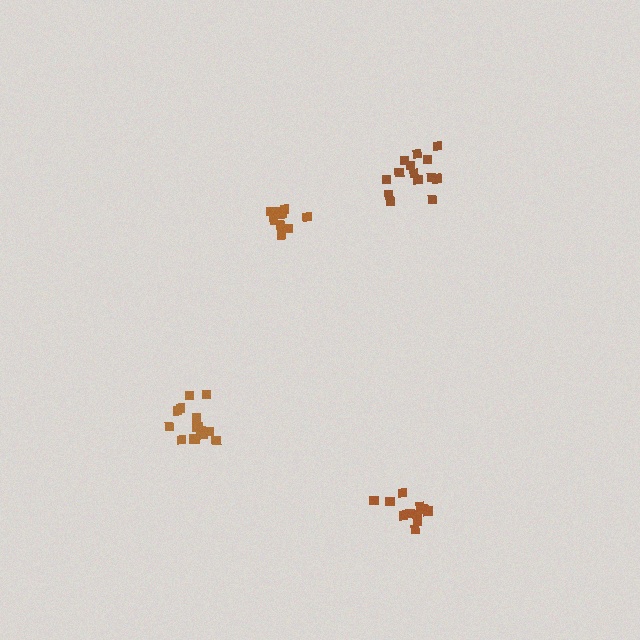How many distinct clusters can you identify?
There are 4 distinct clusters.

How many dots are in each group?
Group 1: 9 dots, Group 2: 11 dots, Group 3: 14 dots, Group 4: 15 dots (49 total).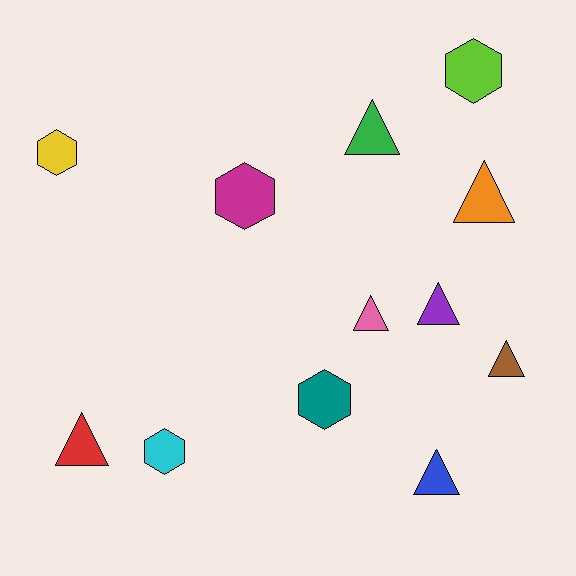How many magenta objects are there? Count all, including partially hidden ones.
There is 1 magenta object.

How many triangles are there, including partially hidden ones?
There are 7 triangles.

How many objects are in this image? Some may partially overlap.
There are 12 objects.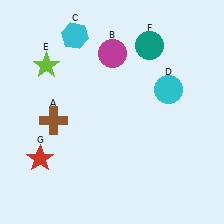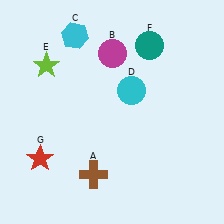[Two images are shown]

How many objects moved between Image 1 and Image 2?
2 objects moved between the two images.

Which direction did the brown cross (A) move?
The brown cross (A) moved down.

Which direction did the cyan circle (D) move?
The cyan circle (D) moved left.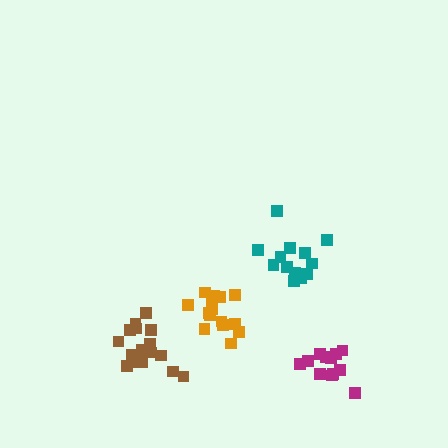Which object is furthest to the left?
The brown cluster is leftmost.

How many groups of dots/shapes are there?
There are 4 groups.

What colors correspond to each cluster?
The clusters are colored: teal, magenta, orange, brown.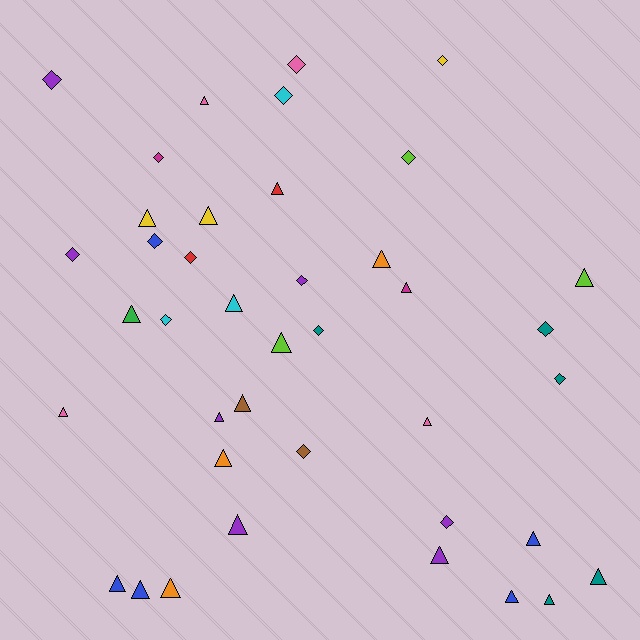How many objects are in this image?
There are 40 objects.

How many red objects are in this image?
There are 2 red objects.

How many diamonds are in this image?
There are 16 diamonds.